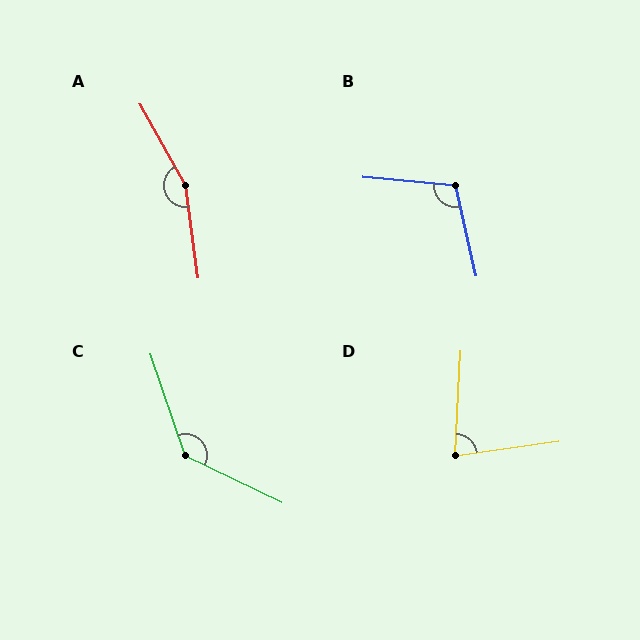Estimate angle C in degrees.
Approximately 134 degrees.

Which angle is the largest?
A, at approximately 158 degrees.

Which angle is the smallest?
D, at approximately 79 degrees.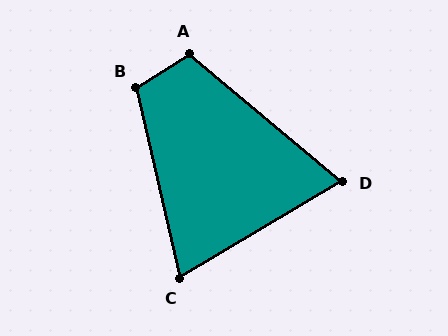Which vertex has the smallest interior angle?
D, at approximately 71 degrees.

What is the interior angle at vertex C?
Approximately 72 degrees (acute).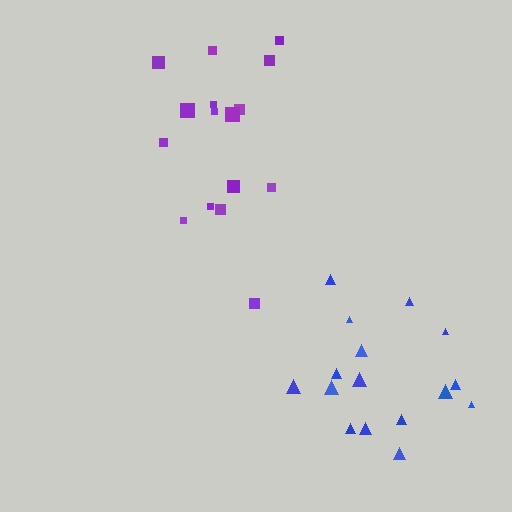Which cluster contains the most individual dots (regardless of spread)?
Purple (16).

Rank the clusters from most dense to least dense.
blue, purple.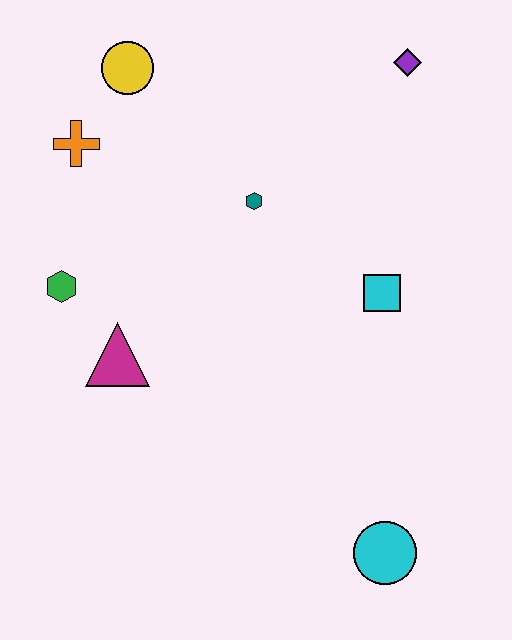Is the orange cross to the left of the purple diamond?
Yes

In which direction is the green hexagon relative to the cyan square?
The green hexagon is to the left of the cyan square.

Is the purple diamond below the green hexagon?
No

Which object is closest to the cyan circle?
The cyan square is closest to the cyan circle.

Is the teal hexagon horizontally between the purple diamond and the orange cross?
Yes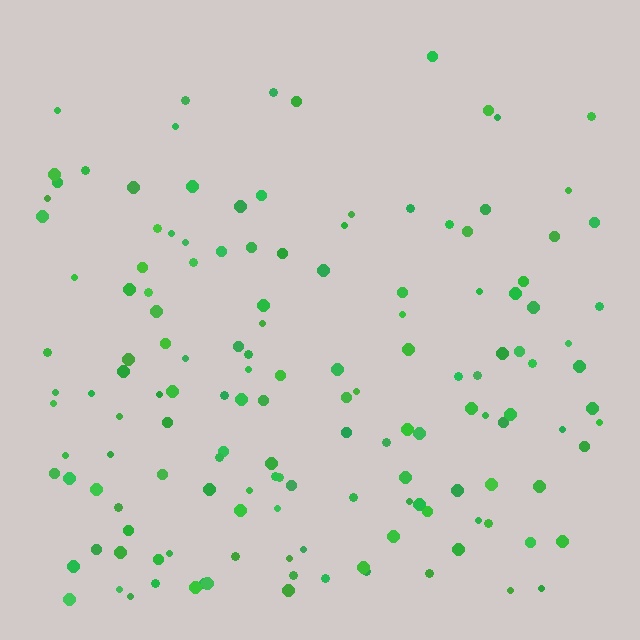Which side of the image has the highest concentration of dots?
The bottom.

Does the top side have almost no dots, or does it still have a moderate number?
Still a moderate number, just noticeably fewer than the bottom.